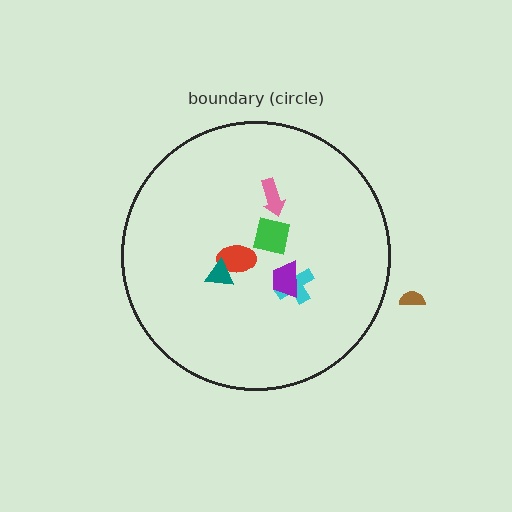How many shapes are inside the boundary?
6 inside, 1 outside.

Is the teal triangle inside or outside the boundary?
Inside.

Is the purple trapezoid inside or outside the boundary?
Inside.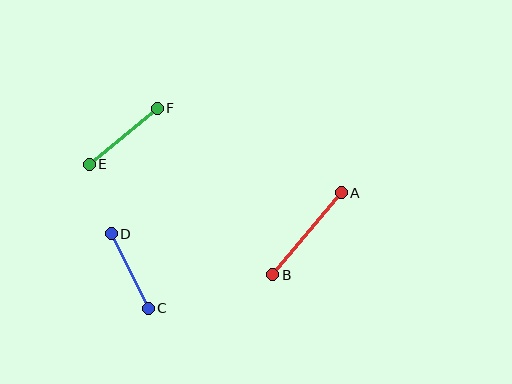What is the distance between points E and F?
The distance is approximately 88 pixels.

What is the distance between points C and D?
The distance is approximately 83 pixels.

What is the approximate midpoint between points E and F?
The midpoint is at approximately (123, 136) pixels.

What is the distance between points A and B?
The distance is approximately 107 pixels.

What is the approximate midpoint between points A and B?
The midpoint is at approximately (307, 234) pixels.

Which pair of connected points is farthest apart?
Points A and B are farthest apart.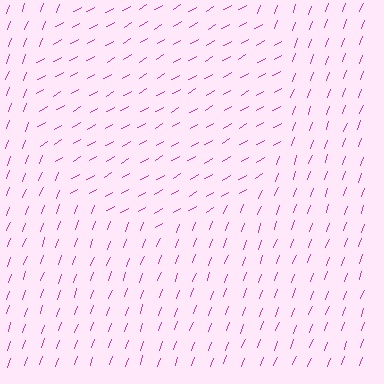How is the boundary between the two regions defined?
The boundary is defined purely by a change in line orientation (approximately 39 degrees difference). All lines are the same color and thickness.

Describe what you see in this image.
The image is filled with small magenta line segments. A circle region in the image has lines oriented differently from the surrounding lines, creating a visible texture boundary.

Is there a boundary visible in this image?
Yes, there is a texture boundary formed by a change in line orientation.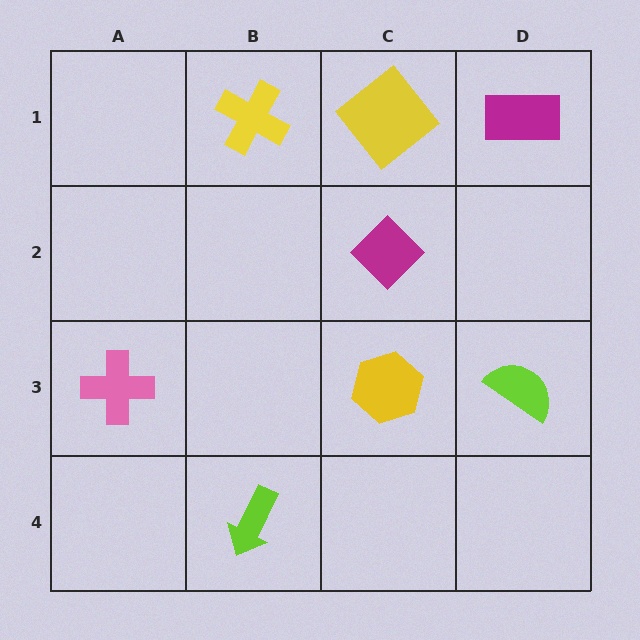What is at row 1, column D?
A magenta rectangle.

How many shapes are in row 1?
3 shapes.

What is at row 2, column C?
A magenta diamond.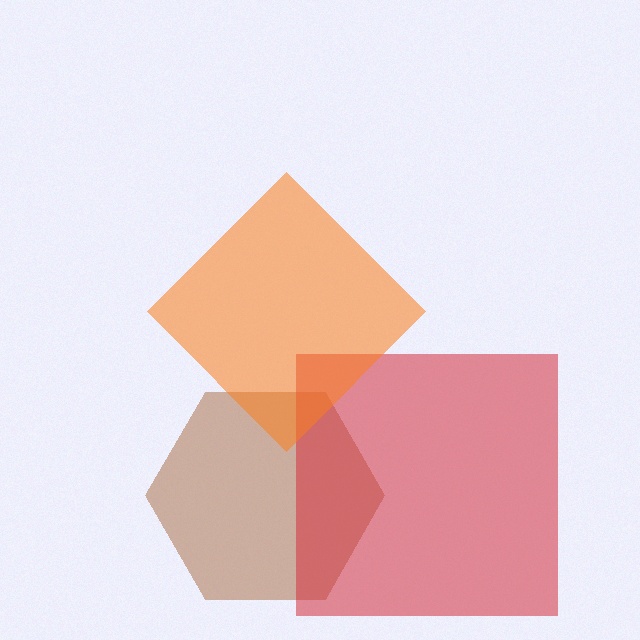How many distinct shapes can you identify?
There are 3 distinct shapes: a brown hexagon, a red square, an orange diamond.